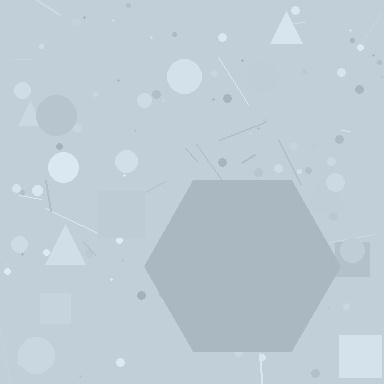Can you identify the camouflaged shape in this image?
The camouflaged shape is a hexagon.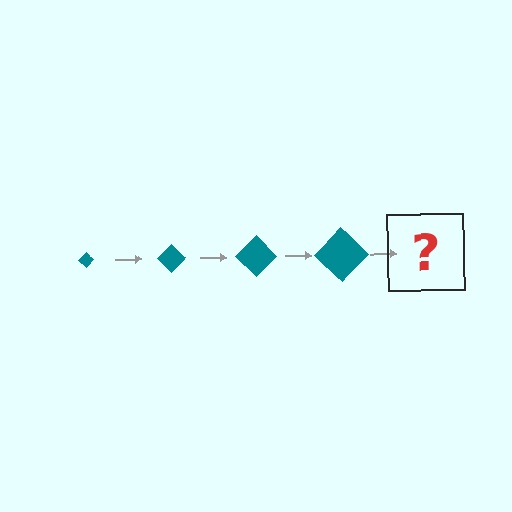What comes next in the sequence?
The next element should be a teal diamond, larger than the previous one.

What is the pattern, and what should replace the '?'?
The pattern is that the diamond gets progressively larger each step. The '?' should be a teal diamond, larger than the previous one.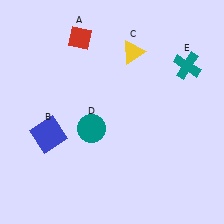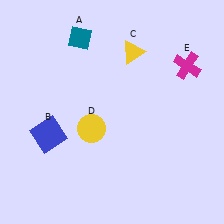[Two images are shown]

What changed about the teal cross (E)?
In Image 1, E is teal. In Image 2, it changed to magenta.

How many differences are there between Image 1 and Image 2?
There are 3 differences between the two images.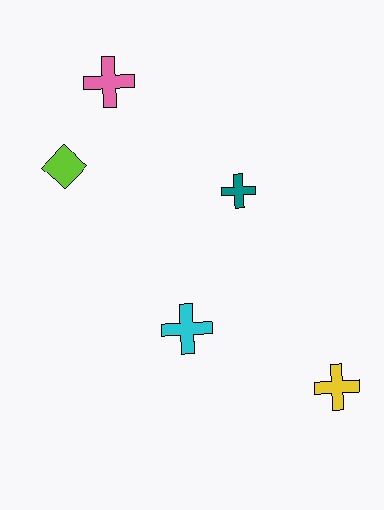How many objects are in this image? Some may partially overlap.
There are 5 objects.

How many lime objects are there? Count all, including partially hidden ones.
There is 1 lime object.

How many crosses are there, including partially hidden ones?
There are 4 crosses.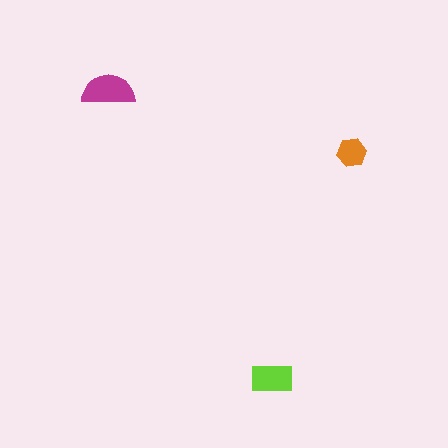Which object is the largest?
The magenta semicircle.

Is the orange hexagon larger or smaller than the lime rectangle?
Smaller.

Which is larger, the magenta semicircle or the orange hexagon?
The magenta semicircle.